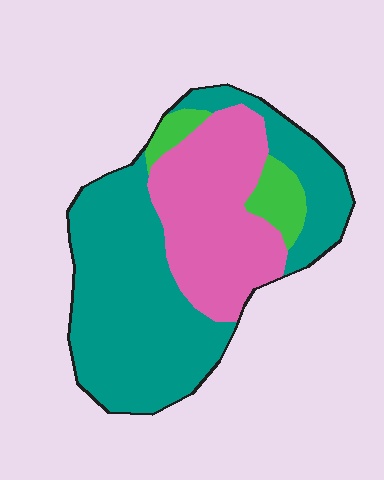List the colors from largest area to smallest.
From largest to smallest: teal, pink, green.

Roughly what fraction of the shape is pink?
Pink covers around 35% of the shape.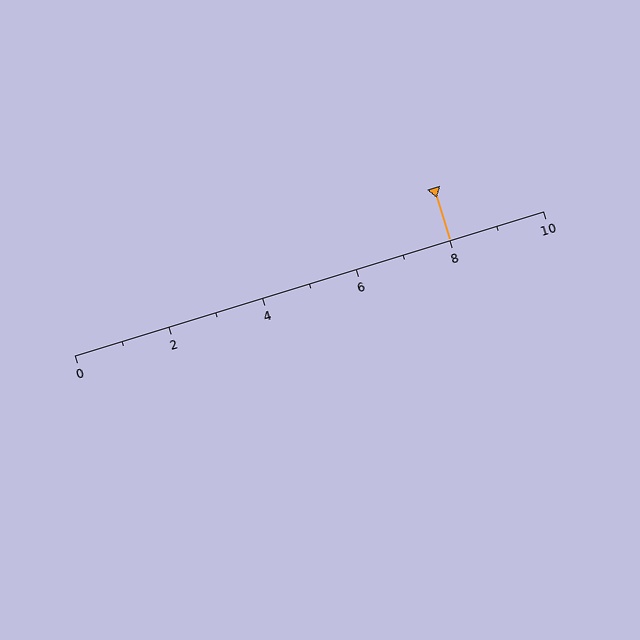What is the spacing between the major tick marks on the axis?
The major ticks are spaced 2 apart.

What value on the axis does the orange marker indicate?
The marker indicates approximately 8.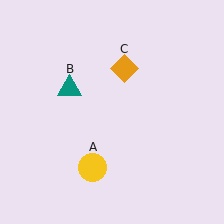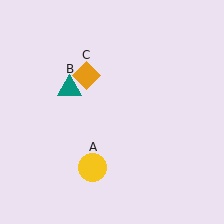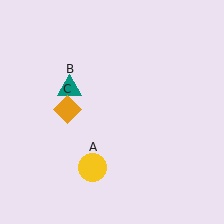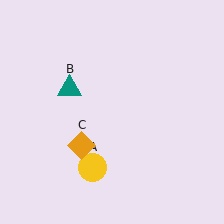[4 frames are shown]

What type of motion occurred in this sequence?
The orange diamond (object C) rotated counterclockwise around the center of the scene.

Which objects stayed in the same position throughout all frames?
Yellow circle (object A) and teal triangle (object B) remained stationary.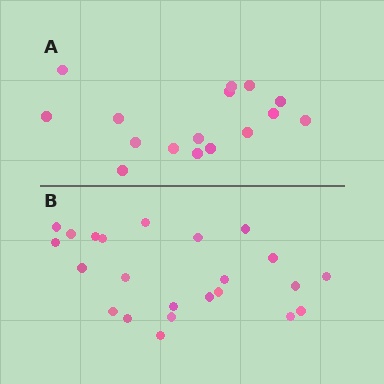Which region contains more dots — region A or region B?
Region B (the bottom region) has more dots.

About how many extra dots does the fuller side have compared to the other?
Region B has roughly 8 or so more dots than region A.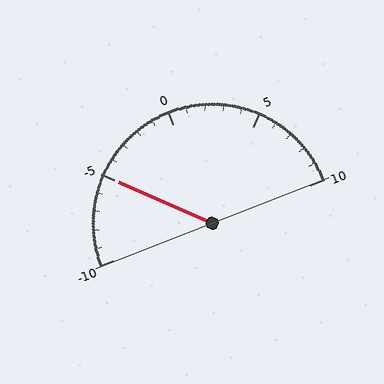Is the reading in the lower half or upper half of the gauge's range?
The reading is in the lower half of the range (-10 to 10).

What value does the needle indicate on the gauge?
The needle indicates approximately -5.